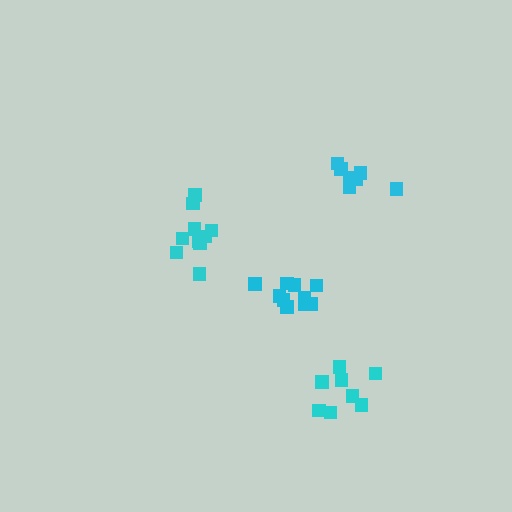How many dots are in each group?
Group 1: 10 dots, Group 2: 10 dots, Group 3: 7 dots, Group 4: 8 dots (35 total).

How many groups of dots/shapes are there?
There are 4 groups.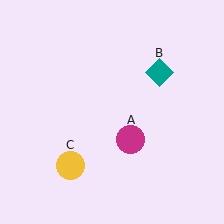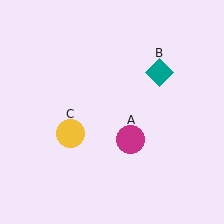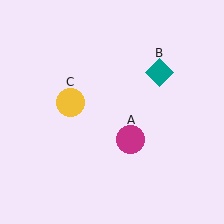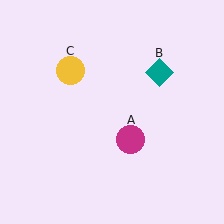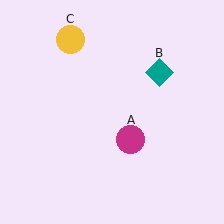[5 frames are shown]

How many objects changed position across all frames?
1 object changed position: yellow circle (object C).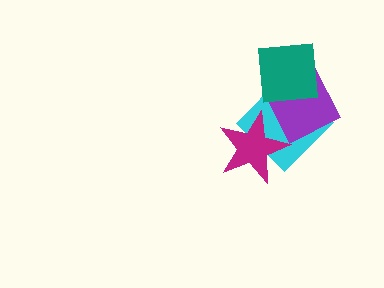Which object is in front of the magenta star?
The purple diamond is in front of the magenta star.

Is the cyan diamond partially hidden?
Yes, it is partially covered by another shape.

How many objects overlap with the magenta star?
2 objects overlap with the magenta star.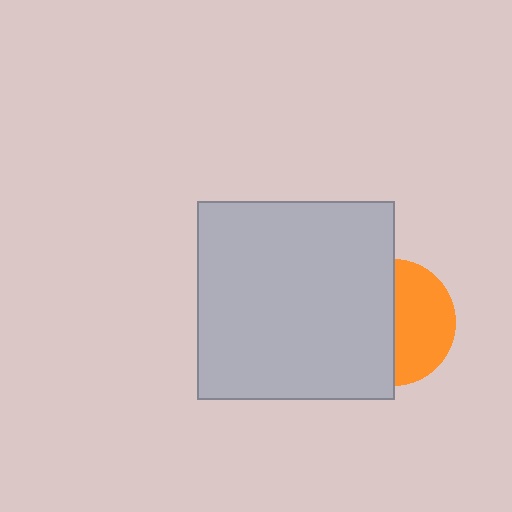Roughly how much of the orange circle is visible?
About half of it is visible (roughly 47%).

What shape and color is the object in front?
The object in front is a light gray rectangle.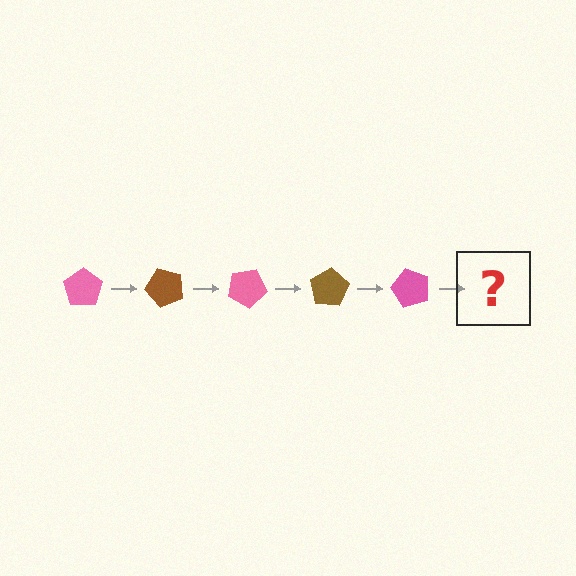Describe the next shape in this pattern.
It should be a brown pentagon, rotated 250 degrees from the start.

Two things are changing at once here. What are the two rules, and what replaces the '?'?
The two rules are that it rotates 50 degrees each step and the color cycles through pink and brown. The '?' should be a brown pentagon, rotated 250 degrees from the start.